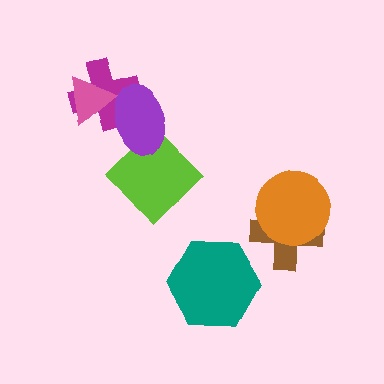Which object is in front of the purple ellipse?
The pink triangle is in front of the purple ellipse.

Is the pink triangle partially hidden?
No, no other shape covers it.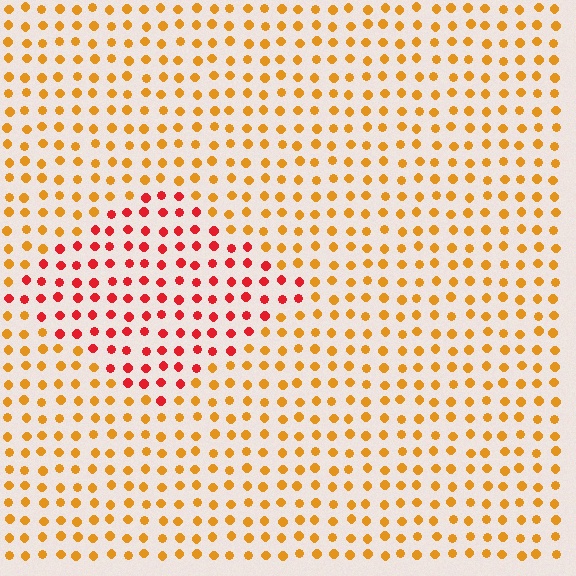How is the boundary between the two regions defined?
The boundary is defined purely by a slight shift in hue (about 41 degrees). Spacing, size, and orientation are identical on both sides.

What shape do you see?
I see a diamond.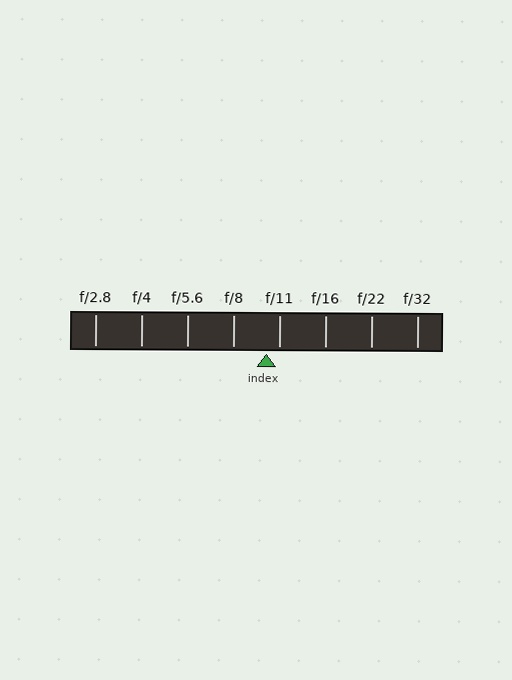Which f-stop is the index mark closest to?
The index mark is closest to f/11.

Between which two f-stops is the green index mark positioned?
The index mark is between f/8 and f/11.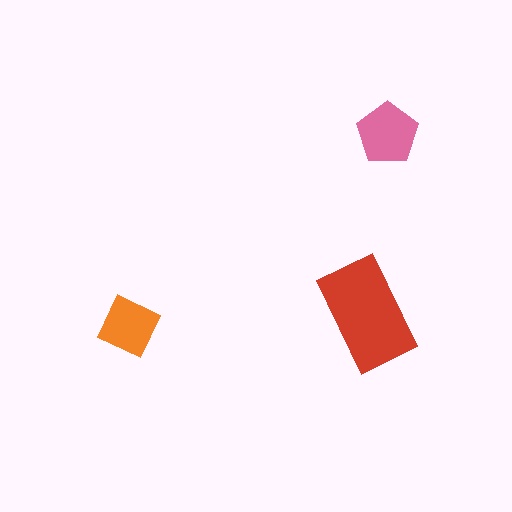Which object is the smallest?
The orange diamond.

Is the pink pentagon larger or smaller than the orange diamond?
Larger.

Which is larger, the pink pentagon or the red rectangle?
The red rectangle.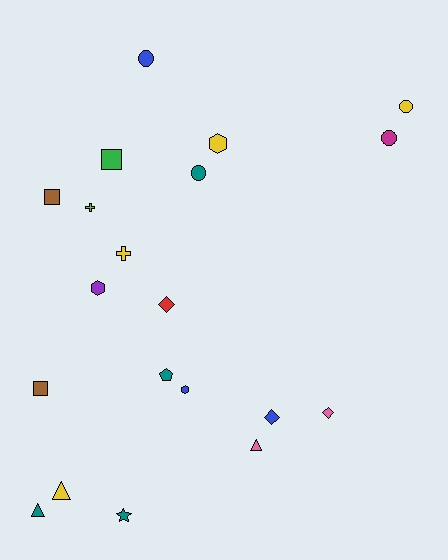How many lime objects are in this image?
There is 1 lime object.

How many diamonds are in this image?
There are 3 diamonds.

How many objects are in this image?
There are 20 objects.